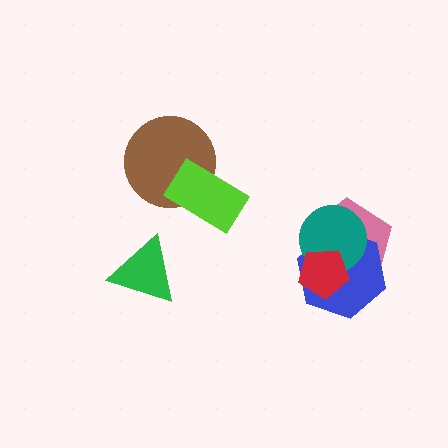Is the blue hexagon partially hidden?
Yes, it is partially covered by another shape.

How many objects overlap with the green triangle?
0 objects overlap with the green triangle.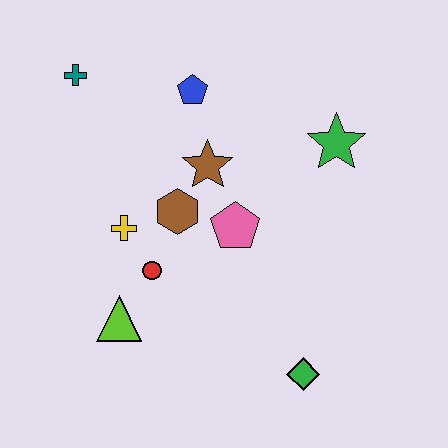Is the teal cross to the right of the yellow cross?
No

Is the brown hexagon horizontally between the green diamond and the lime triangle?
Yes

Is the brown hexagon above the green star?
No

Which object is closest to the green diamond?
The pink pentagon is closest to the green diamond.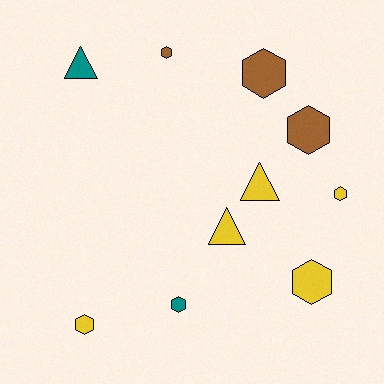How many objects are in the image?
There are 10 objects.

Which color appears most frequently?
Yellow, with 5 objects.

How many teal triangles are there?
There is 1 teal triangle.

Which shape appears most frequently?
Hexagon, with 7 objects.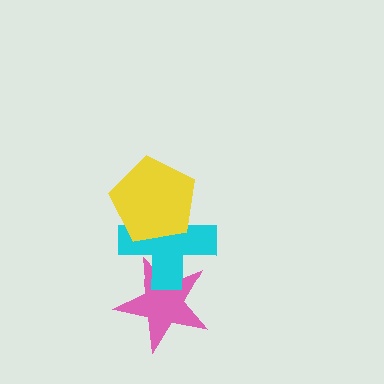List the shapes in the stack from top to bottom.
From top to bottom: the yellow pentagon, the cyan cross, the pink star.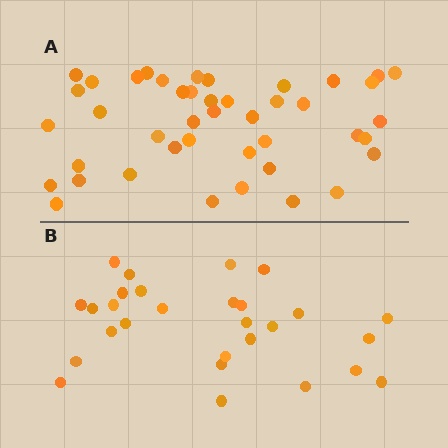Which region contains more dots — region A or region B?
Region A (the top region) has more dots.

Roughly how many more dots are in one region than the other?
Region A has approximately 15 more dots than region B.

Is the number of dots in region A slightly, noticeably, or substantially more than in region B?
Region A has substantially more. The ratio is roughly 1.5 to 1.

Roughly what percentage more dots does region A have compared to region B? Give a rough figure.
About 55% more.